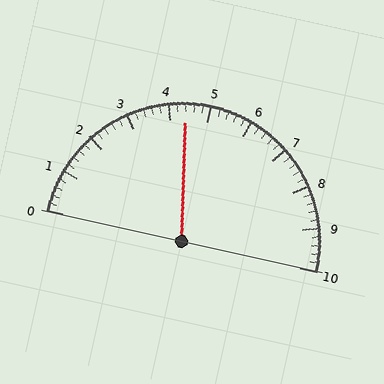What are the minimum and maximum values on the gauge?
The gauge ranges from 0 to 10.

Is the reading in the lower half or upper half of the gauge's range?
The reading is in the lower half of the range (0 to 10).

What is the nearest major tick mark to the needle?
The nearest major tick mark is 4.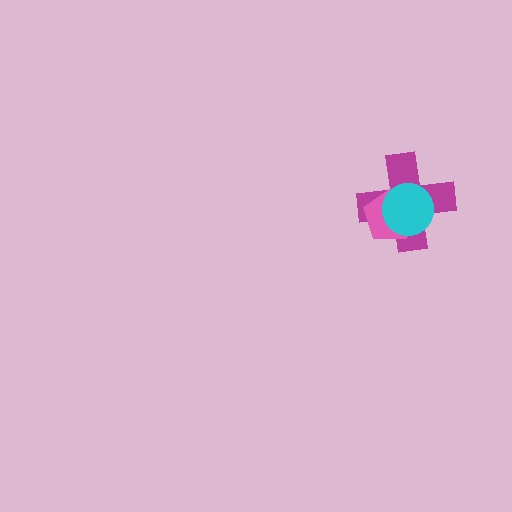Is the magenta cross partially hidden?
Yes, it is partially covered by another shape.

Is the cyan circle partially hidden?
No, no other shape covers it.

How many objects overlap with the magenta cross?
2 objects overlap with the magenta cross.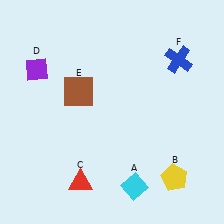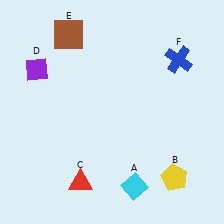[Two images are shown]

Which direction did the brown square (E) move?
The brown square (E) moved up.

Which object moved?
The brown square (E) moved up.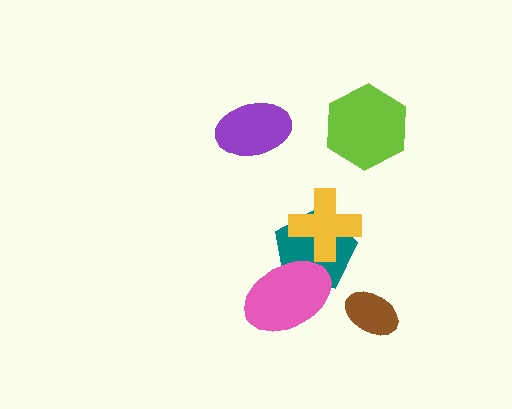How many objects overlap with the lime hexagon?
0 objects overlap with the lime hexagon.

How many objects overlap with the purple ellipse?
0 objects overlap with the purple ellipse.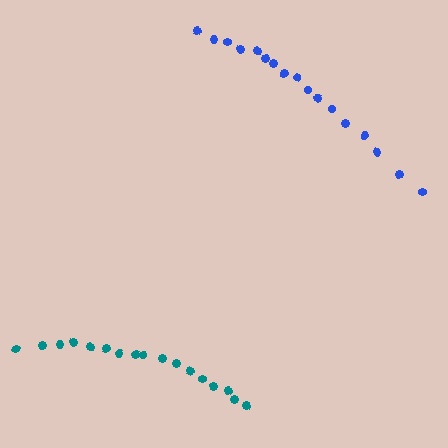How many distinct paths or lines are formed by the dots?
There are 2 distinct paths.